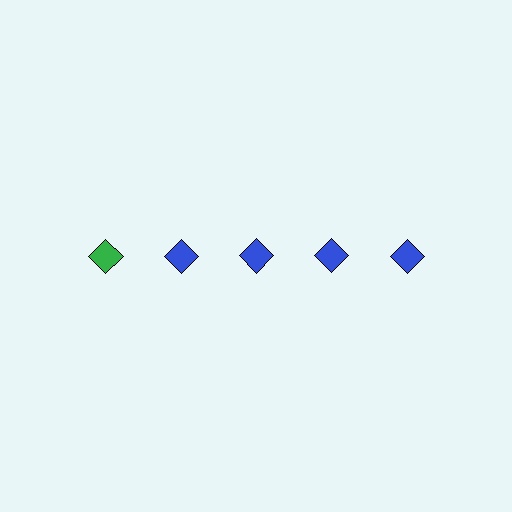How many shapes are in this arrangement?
There are 5 shapes arranged in a grid pattern.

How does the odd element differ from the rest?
It has a different color: green instead of blue.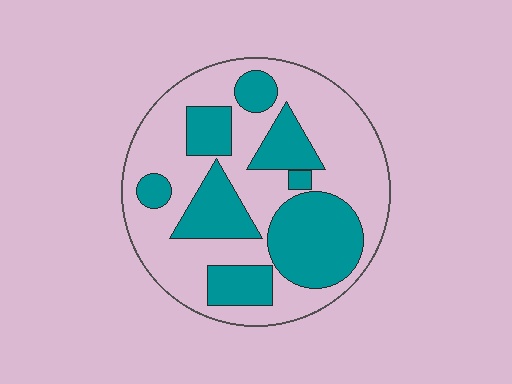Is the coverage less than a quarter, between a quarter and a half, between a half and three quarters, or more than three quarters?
Between a quarter and a half.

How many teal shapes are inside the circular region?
8.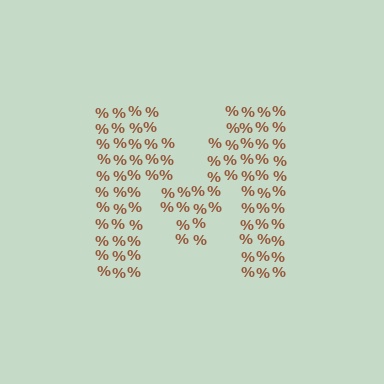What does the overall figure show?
The overall figure shows the letter M.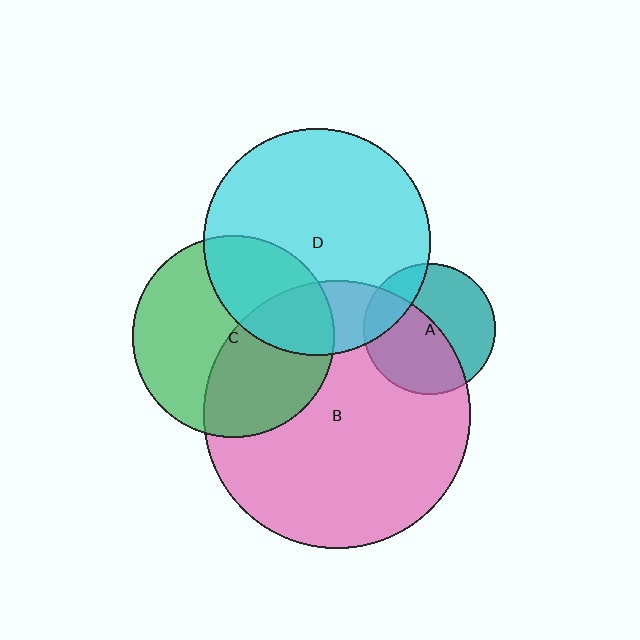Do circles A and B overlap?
Yes.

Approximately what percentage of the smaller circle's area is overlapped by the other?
Approximately 50%.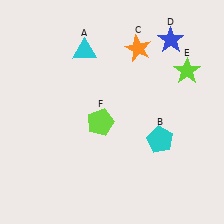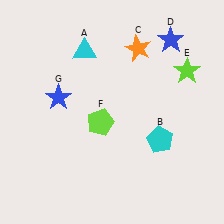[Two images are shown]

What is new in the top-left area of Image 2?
A blue star (G) was added in the top-left area of Image 2.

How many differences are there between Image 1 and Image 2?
There is 1 difference between the two images.